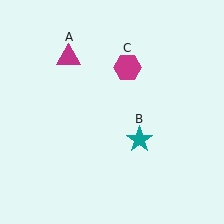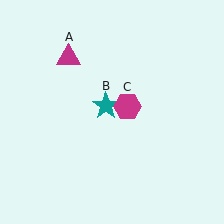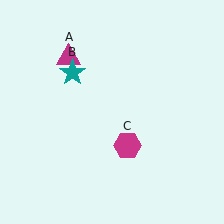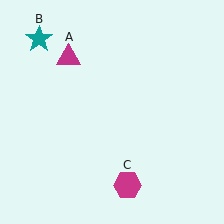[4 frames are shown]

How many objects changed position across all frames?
2 objects changed position: teal star (object B), magenta hexagon (object C).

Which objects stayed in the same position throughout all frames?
Magenta triangle (object A) remained stationary.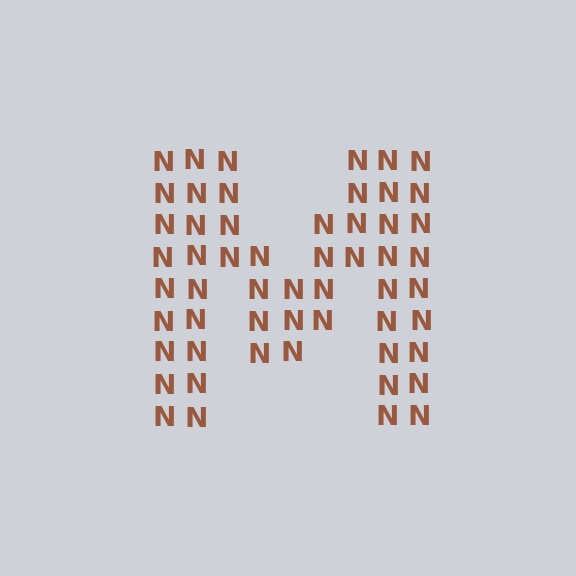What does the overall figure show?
The overall figure shows the letter M.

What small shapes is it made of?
It is made of small letter N's.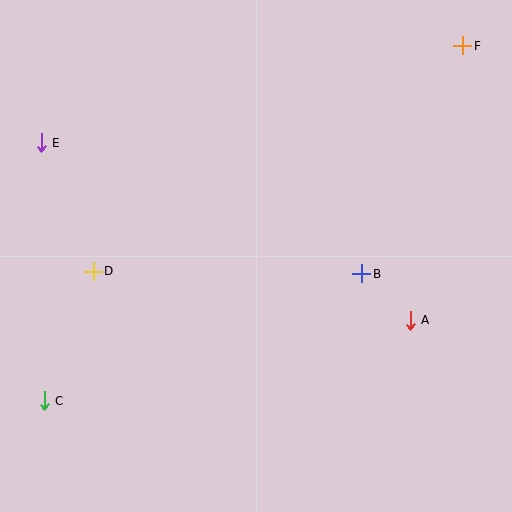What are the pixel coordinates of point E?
Point E is at (41, 143).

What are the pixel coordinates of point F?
Point F is at (463, 46).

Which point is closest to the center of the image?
Point B at (362, 274) is closest to the center.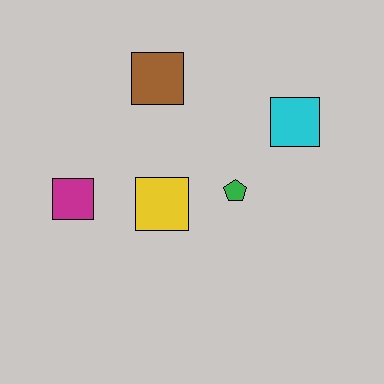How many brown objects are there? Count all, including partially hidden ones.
There is 1 brown object.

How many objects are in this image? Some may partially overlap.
There are 5 objects.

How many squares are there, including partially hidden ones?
There are 4 squares.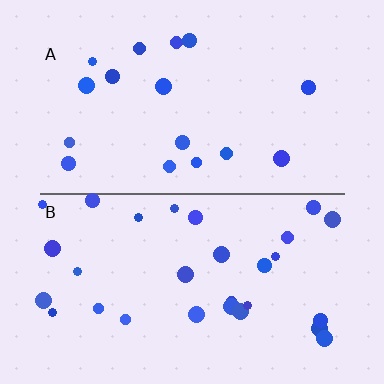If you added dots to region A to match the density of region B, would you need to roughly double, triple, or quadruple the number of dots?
Approximately double.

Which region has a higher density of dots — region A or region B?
B (the bottom).